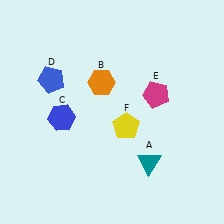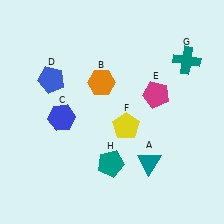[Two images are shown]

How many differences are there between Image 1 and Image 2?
There are 2 differences between the two images.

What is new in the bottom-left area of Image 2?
A teal pentagon (H) was added in the bottom-left area of Image 2.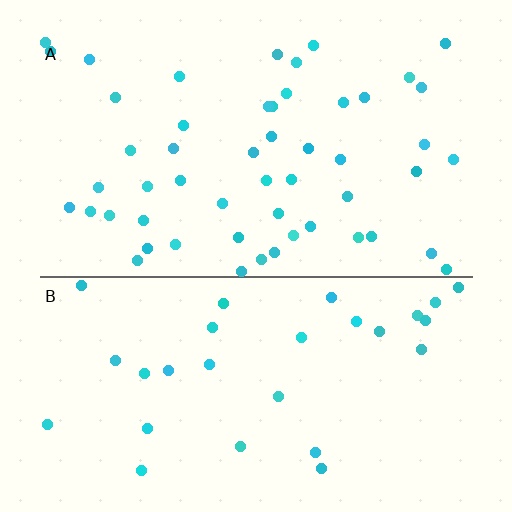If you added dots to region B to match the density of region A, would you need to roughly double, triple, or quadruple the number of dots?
Approximately double.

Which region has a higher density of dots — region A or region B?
A (the top).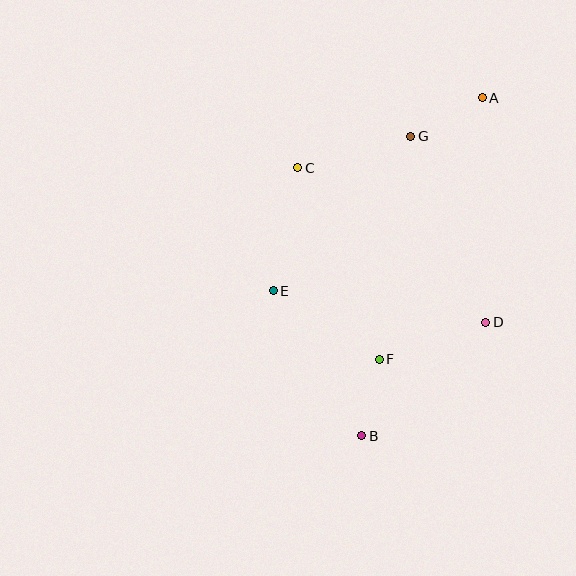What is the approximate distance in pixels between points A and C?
The distance between A and C is approximately 197 pixels.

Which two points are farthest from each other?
Points A and B are farthest from each other.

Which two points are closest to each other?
Points B and F are closest to each other.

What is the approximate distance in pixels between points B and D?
The distance between B and D is approximately 168 pixels.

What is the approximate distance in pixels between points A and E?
The distance between A and E is approximately 284 pixels.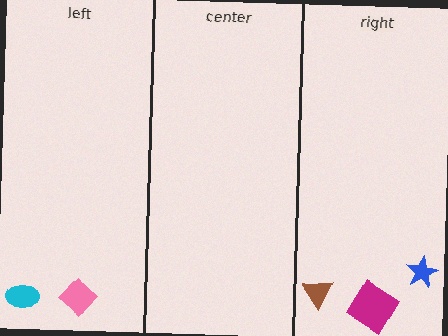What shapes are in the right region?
The blue star, the magenta diamond, the brown triangle.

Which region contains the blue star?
The right region.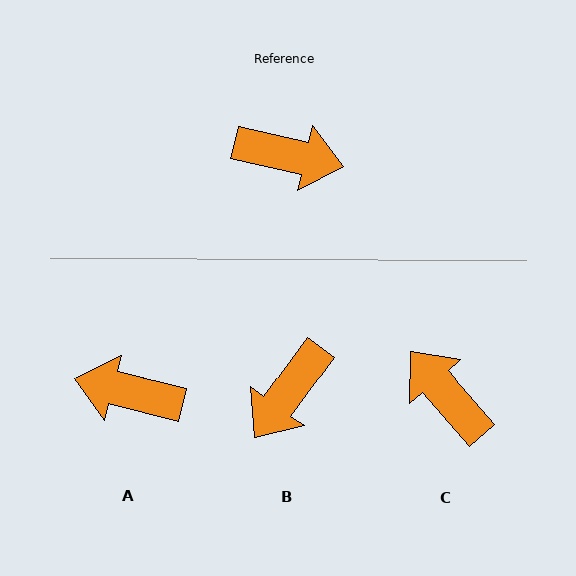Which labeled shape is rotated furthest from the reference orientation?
A, about 179 degrees away.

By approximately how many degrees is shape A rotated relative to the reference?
Approximately 179 degrees counter-clockwise.